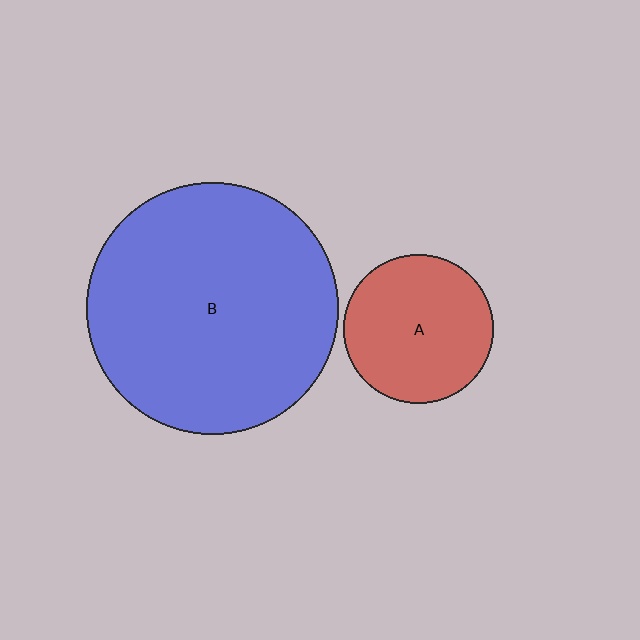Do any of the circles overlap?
No, none of the circles overlap.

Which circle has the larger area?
Circle B (blue).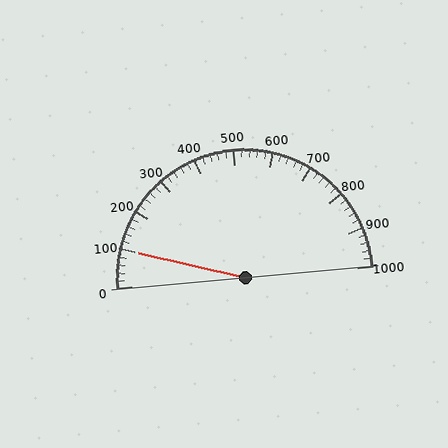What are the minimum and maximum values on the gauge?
The gauge ranges from 0 to 1000.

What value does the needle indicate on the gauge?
The needle indicates approximately 100.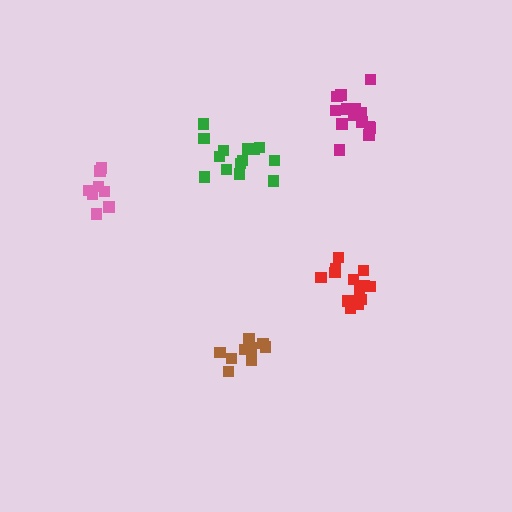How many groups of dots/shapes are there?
There are 5 groups.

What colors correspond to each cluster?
The clusters are colored: brown, magenta, pink, red, green.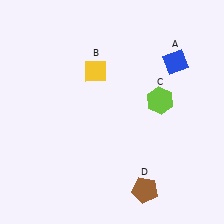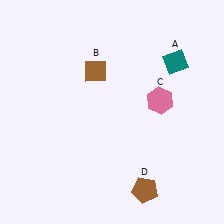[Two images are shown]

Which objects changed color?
A changed from blue to teal. B changed from yellow to brown. C changed from lime to pink.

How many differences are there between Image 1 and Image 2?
There are 3 differences between the two images.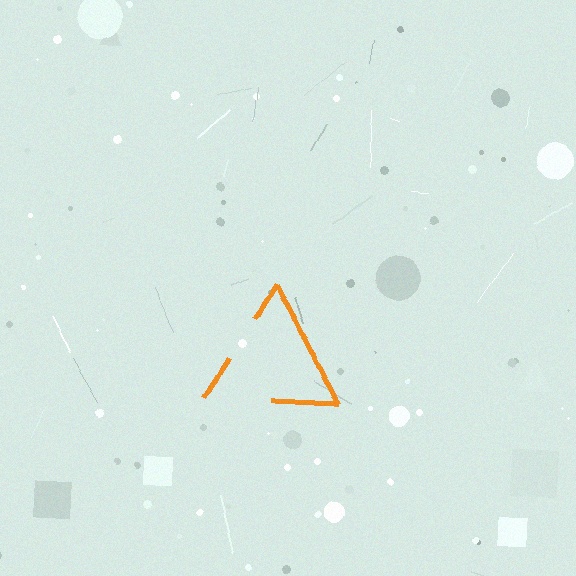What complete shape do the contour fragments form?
The contour fragments form a triangle.